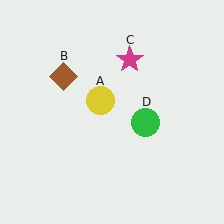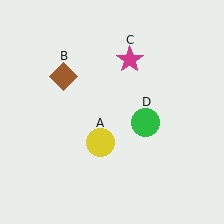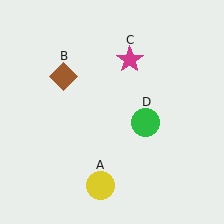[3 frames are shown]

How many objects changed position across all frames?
1 object changed position: yellow circle (object A).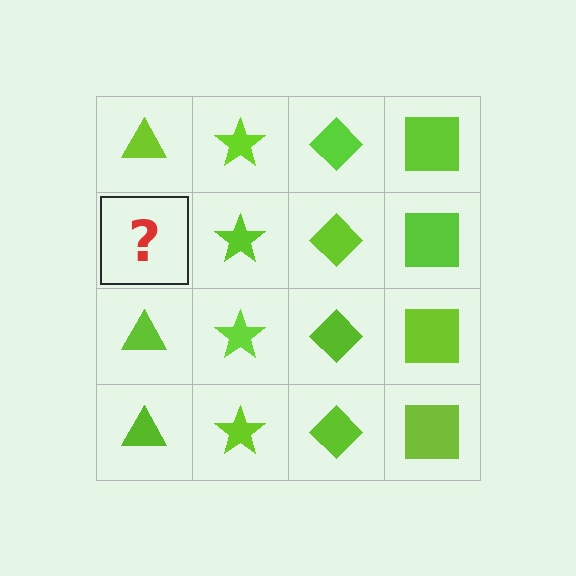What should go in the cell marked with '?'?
The missing cell should contain a lime triangle.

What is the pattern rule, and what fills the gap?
The rule is that each column has a consistent shape. The gap should be filled with a lime triangle.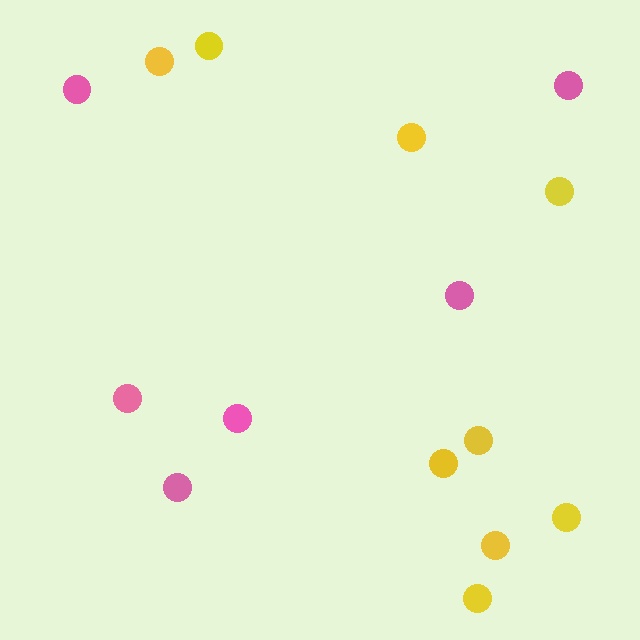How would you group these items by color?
There are 2 groups: one group of pink circles (6) and one group of yellow circles (9).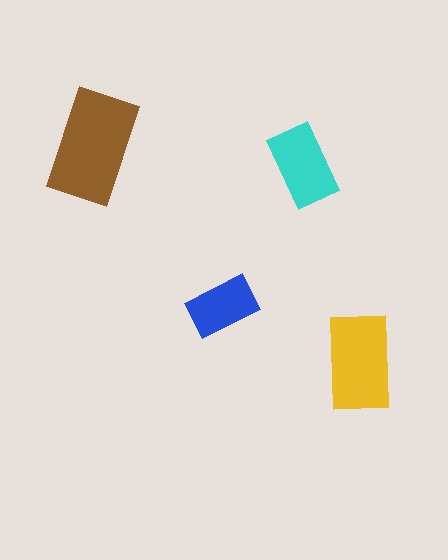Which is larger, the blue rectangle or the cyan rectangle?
The cyan one.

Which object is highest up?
The brown rectangle is topmost.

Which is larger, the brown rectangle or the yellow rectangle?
The brown one.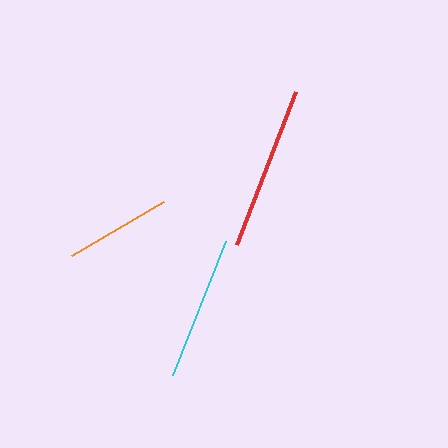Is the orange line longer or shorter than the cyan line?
The cyan line is longer than the orange line.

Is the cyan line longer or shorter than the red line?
The red line is longer than the cyan line.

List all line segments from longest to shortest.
From longest to shortest: red, cyan, orange.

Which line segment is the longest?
The red line is the longest at approximately 164 pixels.